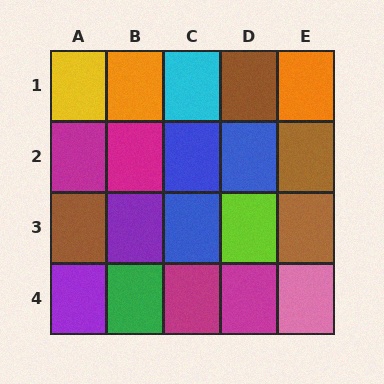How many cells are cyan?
1 cell is cyan.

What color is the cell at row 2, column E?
Brown.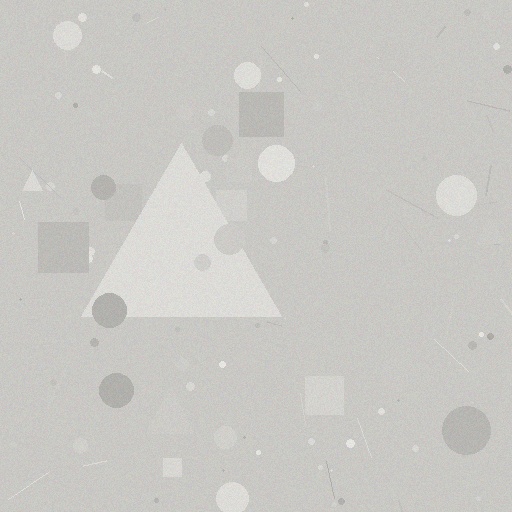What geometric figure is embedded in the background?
A triangle is embedded in the background.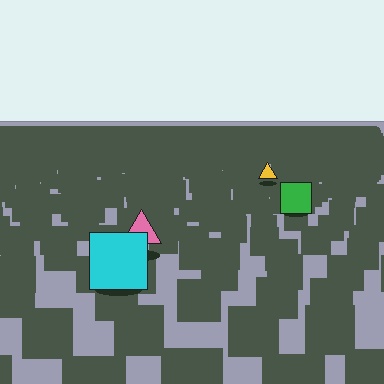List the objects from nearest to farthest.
From nearest to farthest: the cyan square, the pink triangle, the green square, the yellow triangle.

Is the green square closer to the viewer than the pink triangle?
No. The pink triangle is closer — you can tell from the texture gradient: the ground texture is coarser near it.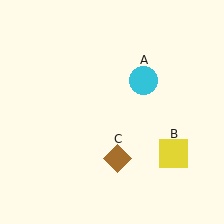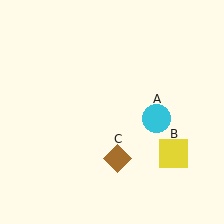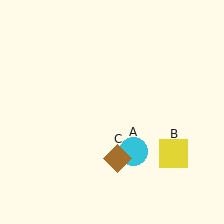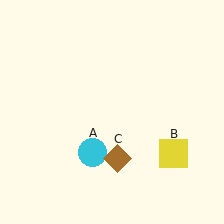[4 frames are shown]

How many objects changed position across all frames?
1 object changed position: cyan circle (object A).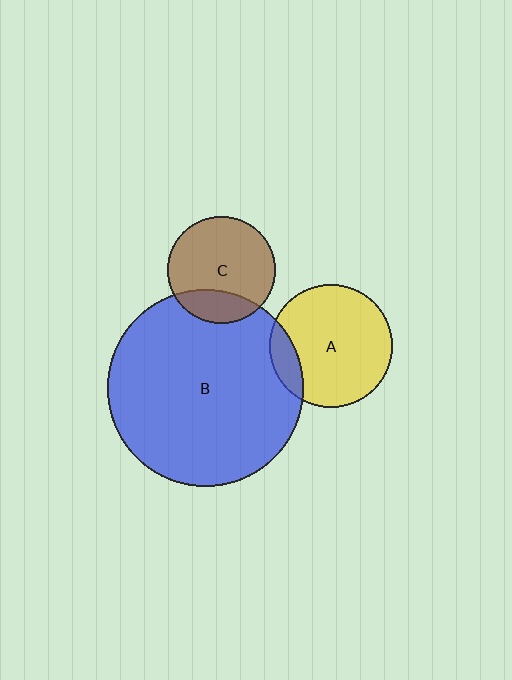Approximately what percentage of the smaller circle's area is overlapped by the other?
Approximately 15%.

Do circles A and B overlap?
Yes.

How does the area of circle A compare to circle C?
Approximately 1.3 times.